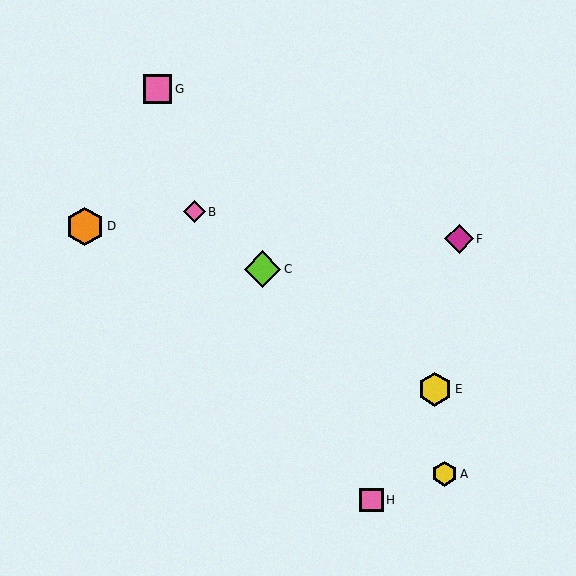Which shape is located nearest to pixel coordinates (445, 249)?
The magenta diamond (labeled F) at (459, 239) is nearest to that location.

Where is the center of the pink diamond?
The center of the pink diamond is at (195, 212).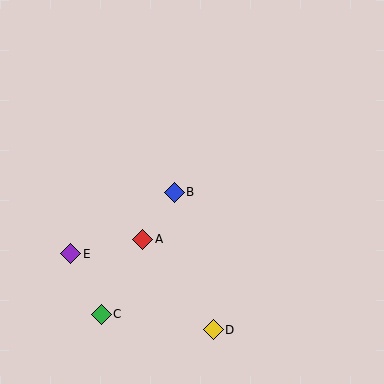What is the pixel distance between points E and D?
The distance between E and D is 162 pixels.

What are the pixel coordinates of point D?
Point D is at (213, 330).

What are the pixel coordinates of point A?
Point A is at (143, 239).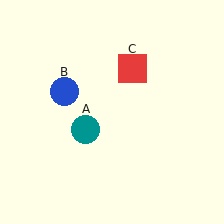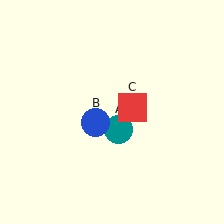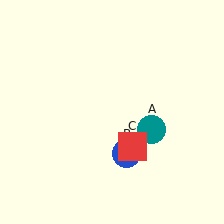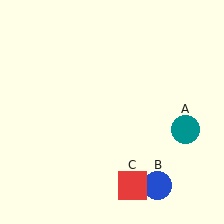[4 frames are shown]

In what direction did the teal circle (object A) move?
The teal circle (object A) moved right.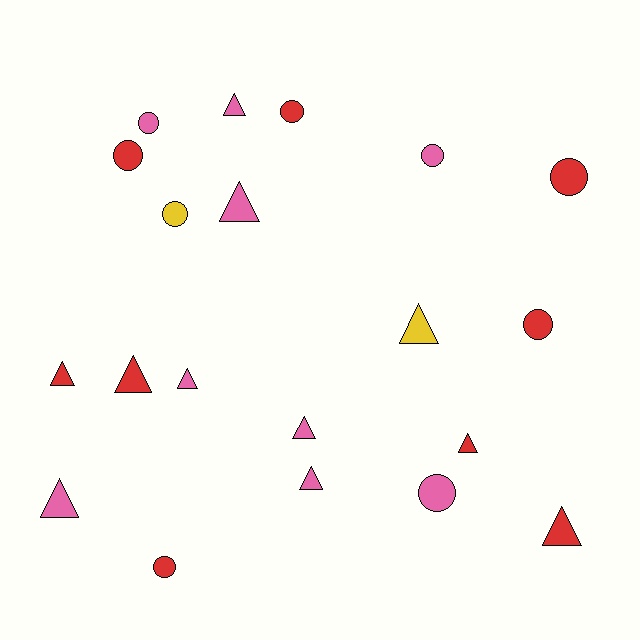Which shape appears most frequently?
Triangle, with 11 objects.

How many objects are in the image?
There are 20 objects.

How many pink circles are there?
There are 3 pink circles.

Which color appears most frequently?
Pink, with 9 objects.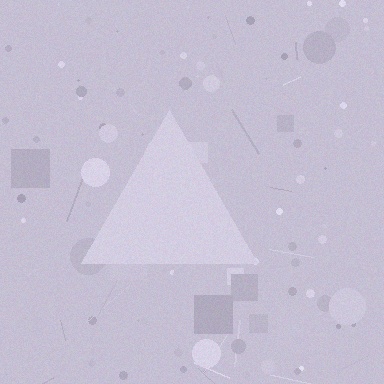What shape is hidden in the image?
A triangle is hidden in the image.